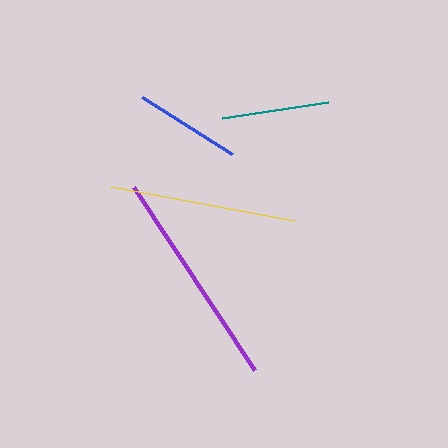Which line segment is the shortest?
The blue line is the shortest at approximately 106 pixels.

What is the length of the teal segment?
The teal segment is approximately 107 pixels long.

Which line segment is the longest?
The purple line is the longest at approximately 220 pixels.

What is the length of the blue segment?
The blue segment is approximately 106 pixels long.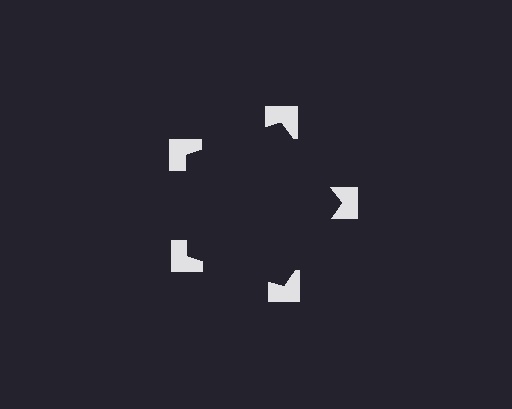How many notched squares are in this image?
There are 5 — one at each vertex of the illusory pentagon.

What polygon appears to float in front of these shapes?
An illusory pentagon — its edges are inferred from the aligned wedge cuts in the notched squares, not physically drawn.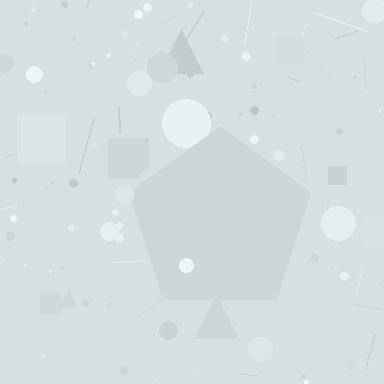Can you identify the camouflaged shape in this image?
The camouflaged shape is a pentagon.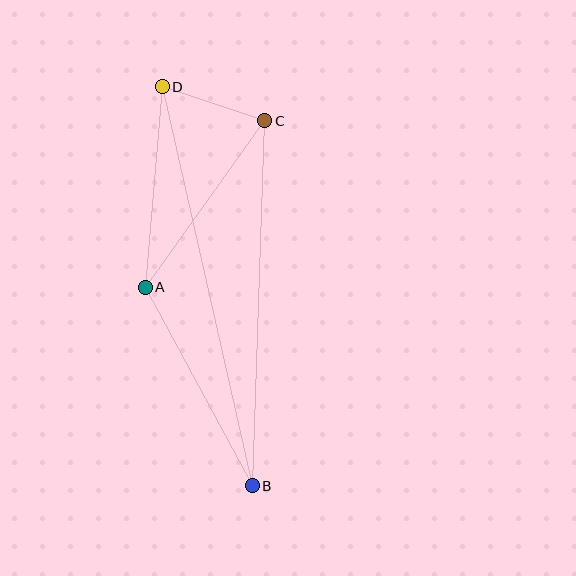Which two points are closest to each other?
Points C and D are closest to each other.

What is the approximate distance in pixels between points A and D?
The distance between A and D is approximately 201 pixels.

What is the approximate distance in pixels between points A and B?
The distance between A and B is approximately 226 pixels.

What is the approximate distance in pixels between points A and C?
The distance between A and C is approximately 205 pixels.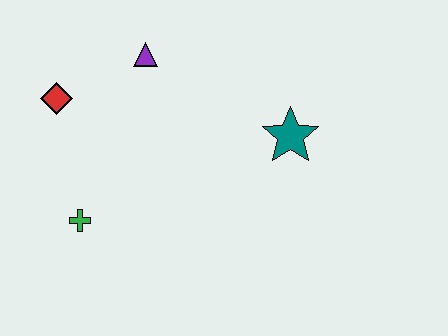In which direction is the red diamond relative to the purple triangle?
The red diamond is to the left of the purple triangle.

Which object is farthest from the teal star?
The red diamond is farthest from the teal star.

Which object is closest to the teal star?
The purple triangle is closest to the teal star.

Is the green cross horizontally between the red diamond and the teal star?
Yes